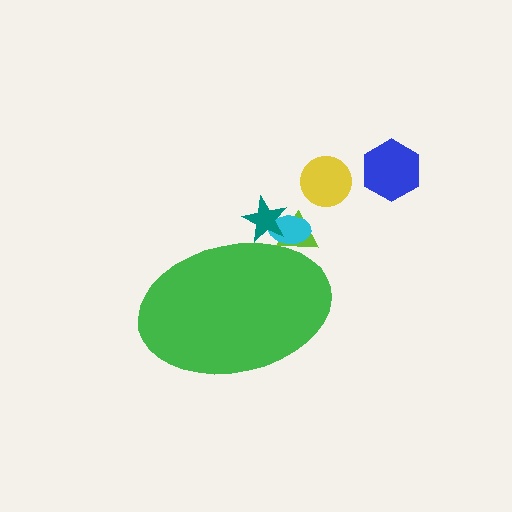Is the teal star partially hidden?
Yes, the teal star is partially hidden behind the green ellipse.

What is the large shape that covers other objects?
A green ellipse.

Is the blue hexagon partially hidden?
No, the blue hexagon is fully visible.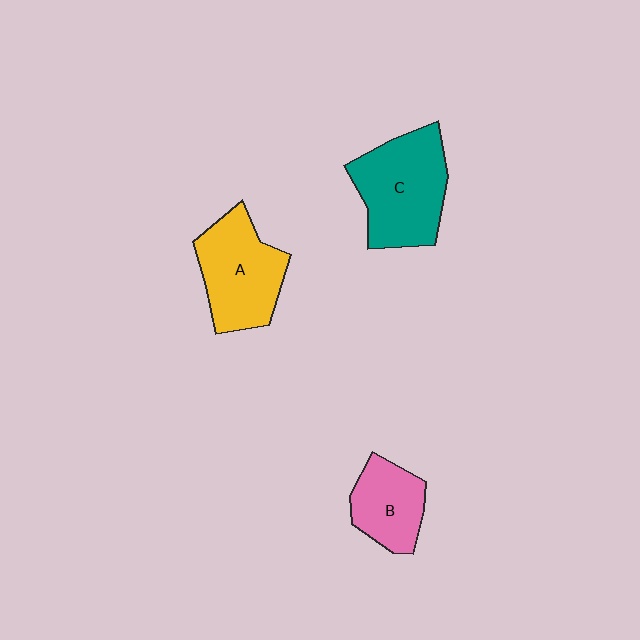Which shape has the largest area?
Shape C (teal).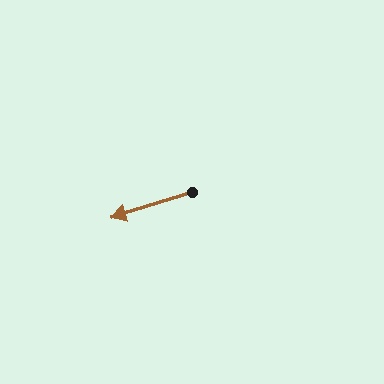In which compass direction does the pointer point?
West.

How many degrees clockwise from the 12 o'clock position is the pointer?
Approximately 253 degrees.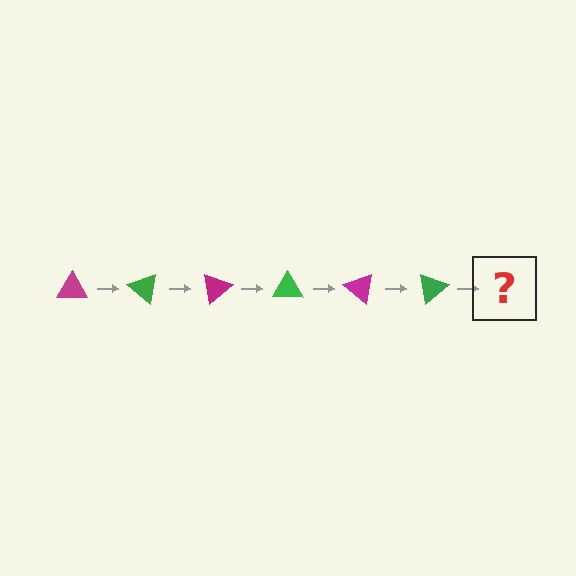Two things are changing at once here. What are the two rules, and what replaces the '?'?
The two rules are that it rotates 40 degrees each step and the color cycles through magenta and green. The '?' should be a magenta triangle, rotated 240 degrees from the start.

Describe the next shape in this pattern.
It should be a magenta triangle, rotated 240 degrees from the start.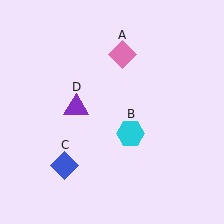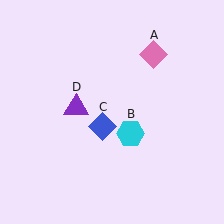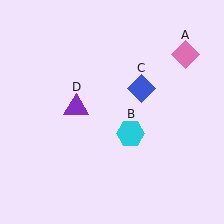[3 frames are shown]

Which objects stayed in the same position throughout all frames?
Cyan hexagon (object B) and purple triangle (object D) remained stationary.